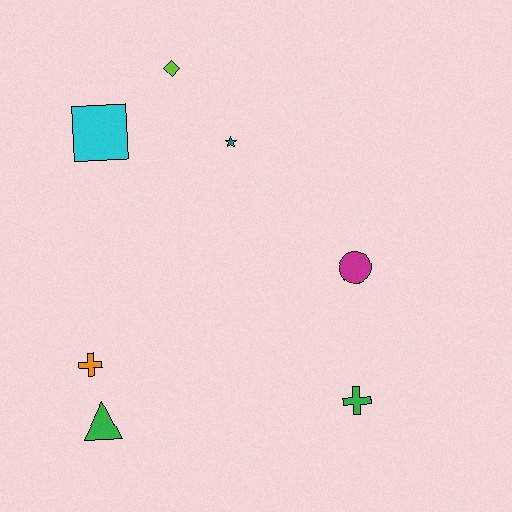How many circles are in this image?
There is 1 circle.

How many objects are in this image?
There are 7 objects.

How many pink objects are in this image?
There are no pink objects.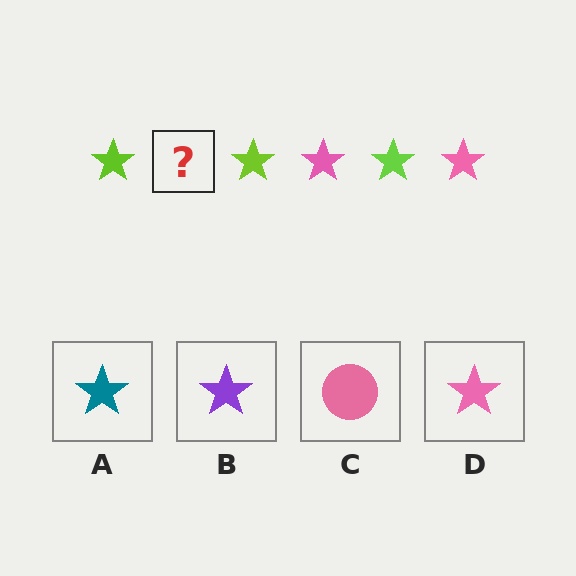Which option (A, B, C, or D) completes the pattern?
D.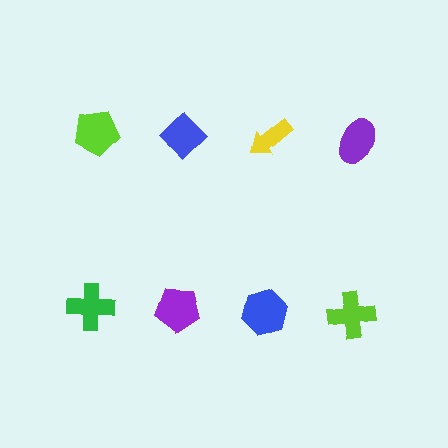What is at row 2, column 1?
A green cross.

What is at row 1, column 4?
A purple ellipse.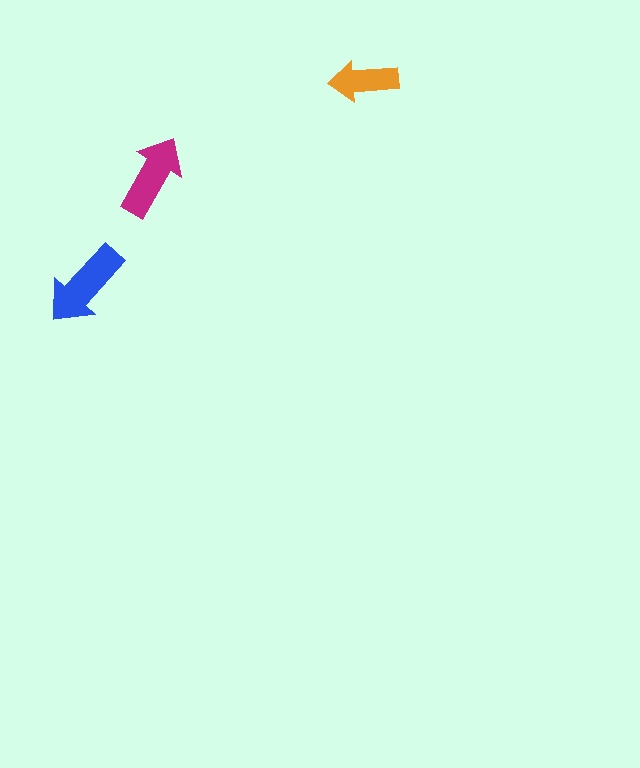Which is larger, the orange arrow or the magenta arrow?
The magenta one.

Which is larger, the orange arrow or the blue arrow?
The blue one.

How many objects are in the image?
There are 3 objects in the image.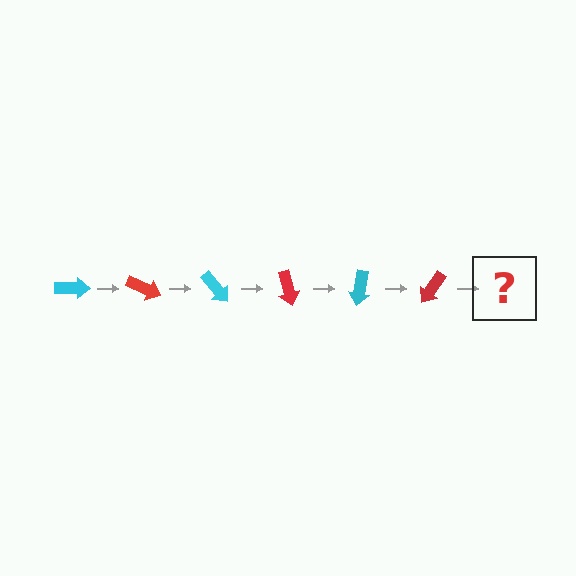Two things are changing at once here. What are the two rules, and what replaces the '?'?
The two rules are that it rotates 25 degrees each step and the color cycles through cyan and red. The '?' should be a cyan arrow, rotated 150 degrees from the start.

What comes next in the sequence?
The next element should be a cyan arrow, rotated 150 degrees from the start.